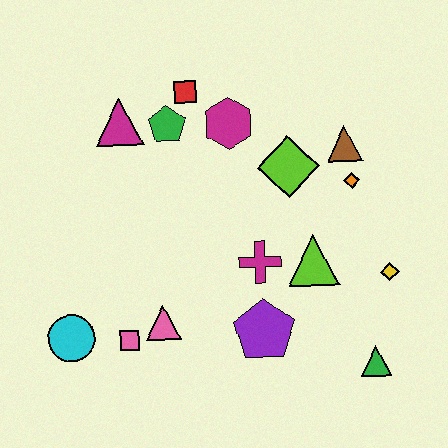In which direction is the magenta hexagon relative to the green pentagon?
The magenta hexagon is to the right of the green pentagon.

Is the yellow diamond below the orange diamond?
Yes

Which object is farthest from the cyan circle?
The brown triangle is farthest from the cyan circle.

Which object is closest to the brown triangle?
The orange diamond is closest to the brown triangle.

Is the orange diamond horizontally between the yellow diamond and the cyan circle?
Yes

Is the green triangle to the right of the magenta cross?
Yes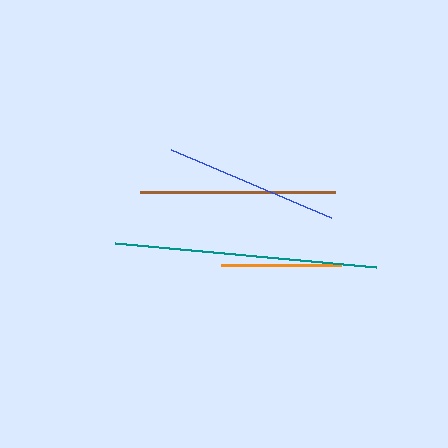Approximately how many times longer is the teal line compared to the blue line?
The teal line is approximately 1.5 times the length of the blue line.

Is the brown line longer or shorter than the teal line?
The teal line is longer than the brown line.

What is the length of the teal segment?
The teal segment is approximately 262 pixels long.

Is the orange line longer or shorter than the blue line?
The blue line is longer than the orange line.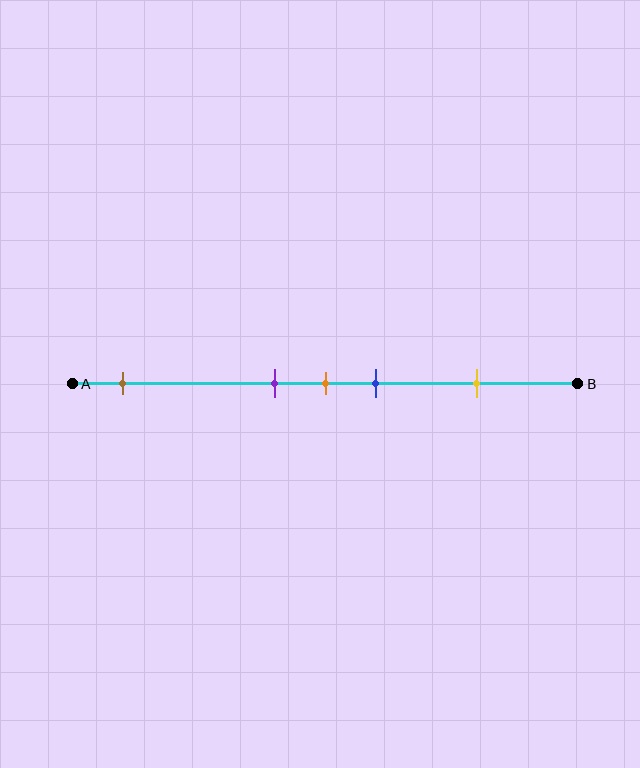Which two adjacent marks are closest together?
The purple and orange marks are the closest adjacent pair.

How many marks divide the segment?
There are 5 marks dividing the segment.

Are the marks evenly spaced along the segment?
No, the marks are not evenly spaced.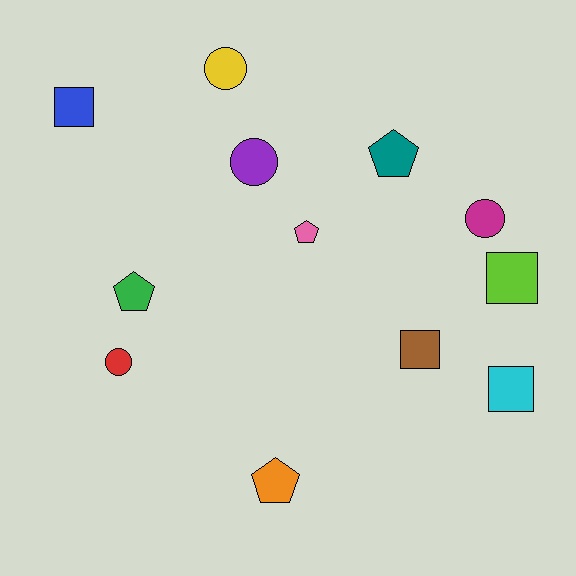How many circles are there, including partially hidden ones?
There are 4 circles.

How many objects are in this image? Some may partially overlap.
There are 12 objects.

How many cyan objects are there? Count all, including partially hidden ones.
There is 1 cyan object.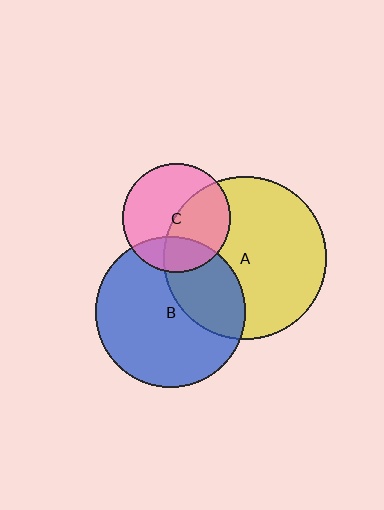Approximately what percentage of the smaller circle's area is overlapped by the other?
Approximately 45%.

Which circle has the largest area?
Circle A (yellow).